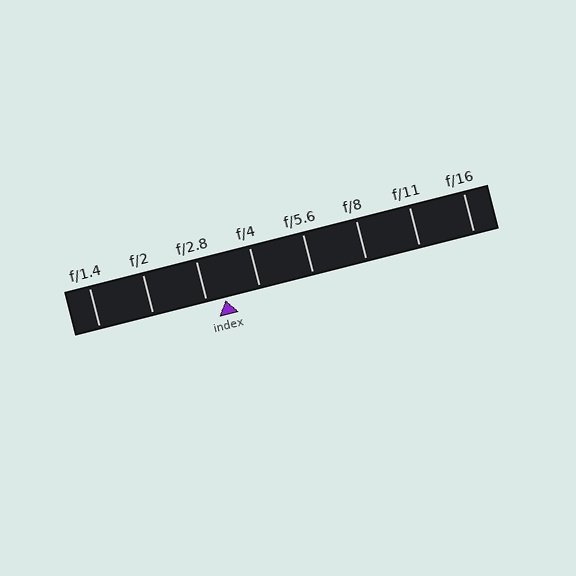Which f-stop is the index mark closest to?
The index mark is closest to f/2.8.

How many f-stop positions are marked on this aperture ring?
There are 8 f-stop positions marked.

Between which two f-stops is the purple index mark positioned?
The index mark is between f/2.8 and f/4.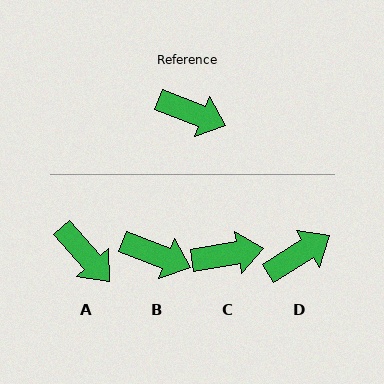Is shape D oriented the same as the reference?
No, it is off by about 53 degrees.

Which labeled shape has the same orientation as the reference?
B.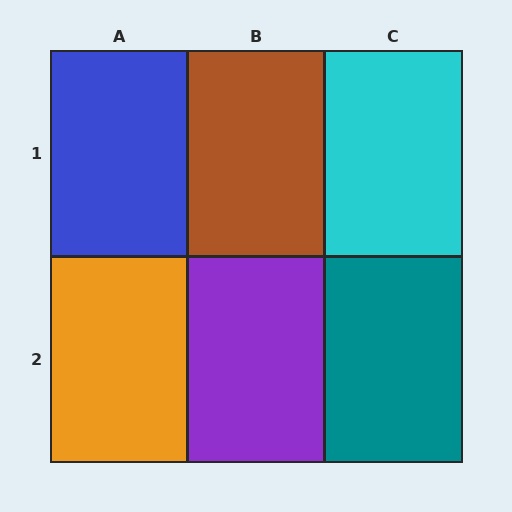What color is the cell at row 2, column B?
Purple.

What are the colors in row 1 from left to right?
Blue, brown, cyan.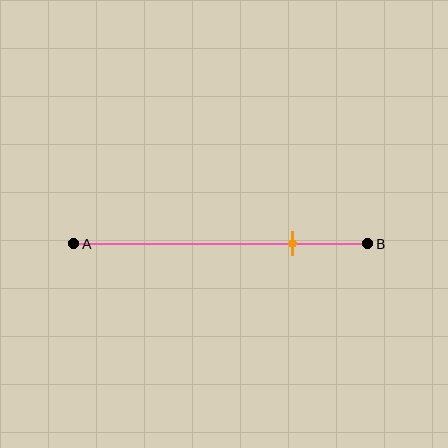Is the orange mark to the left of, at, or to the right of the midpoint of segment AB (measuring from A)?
The orange mark is to the right of the midpoint of segment AB.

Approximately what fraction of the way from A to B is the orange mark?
The orange mark is approximately 75% of the way from A to B.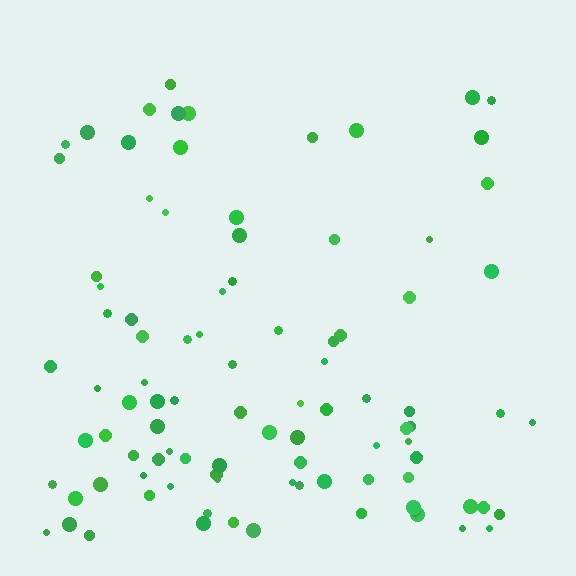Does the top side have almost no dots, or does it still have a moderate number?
Still a moderate number, just noticeably fewer than the bottom.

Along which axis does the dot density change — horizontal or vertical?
Vertical.